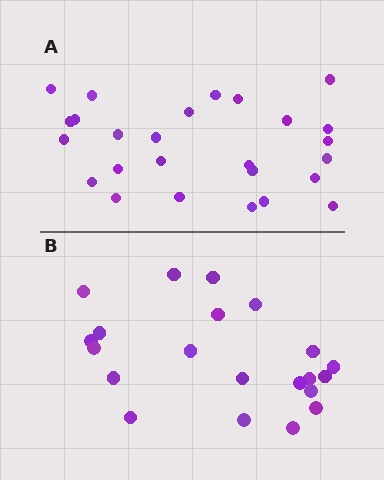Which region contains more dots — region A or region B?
Region A (the top region) has more dots.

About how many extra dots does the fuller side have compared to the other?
Region A has about 5 more dots than region B.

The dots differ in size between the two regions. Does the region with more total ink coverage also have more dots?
No. Region B has more total ink coverage because its dots are larger, but region A actually contains more individual dots. Total area can be misleading — the number of items is what matters here.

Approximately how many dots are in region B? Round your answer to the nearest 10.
About 20 dots. (The exact count is 21, which rounds to 20.)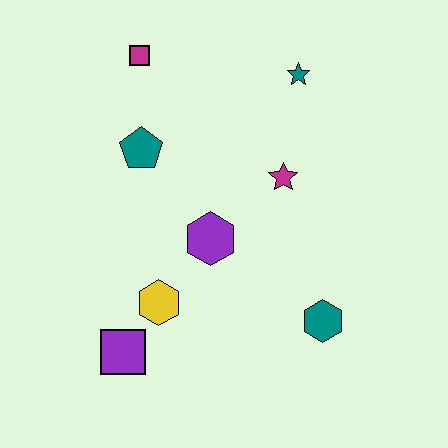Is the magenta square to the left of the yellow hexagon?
Yes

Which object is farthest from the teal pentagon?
The teal hexagon is farthest from the teal pentagon.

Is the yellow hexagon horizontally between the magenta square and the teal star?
Yes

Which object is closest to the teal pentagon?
The magenta square is closest to the teal pentagon.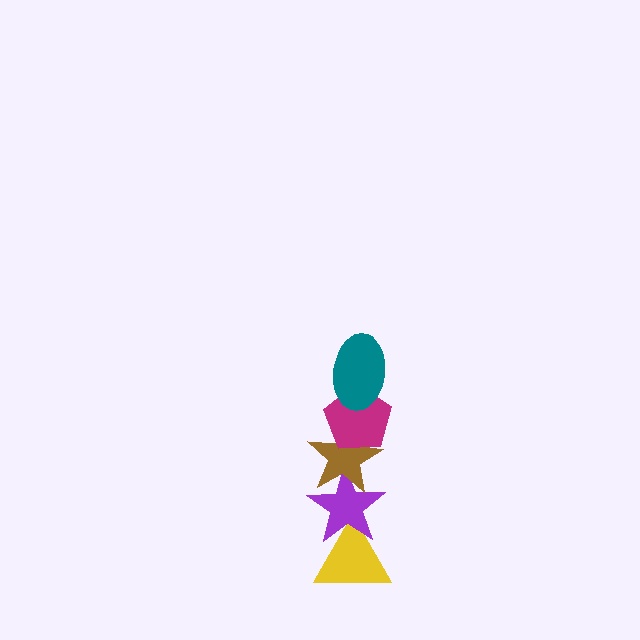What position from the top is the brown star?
The brown star is 3rd from the top.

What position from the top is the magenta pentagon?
The magenta pentagon is 2nd from the top.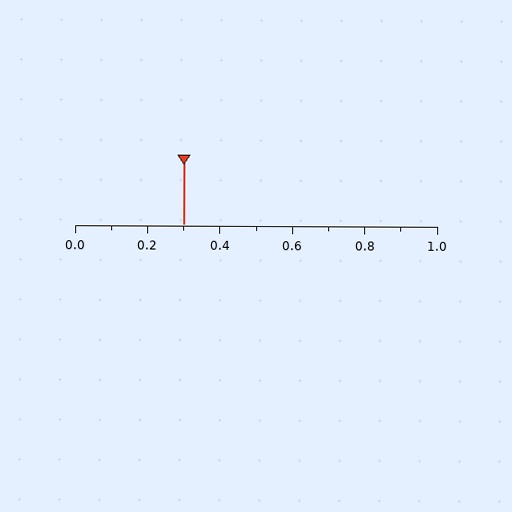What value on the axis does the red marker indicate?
The marker indicates approximately 0.3.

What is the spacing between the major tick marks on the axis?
The major ticks are spaced 0.2 apart.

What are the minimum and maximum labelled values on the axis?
The axis runs from 0.0 to 1.0.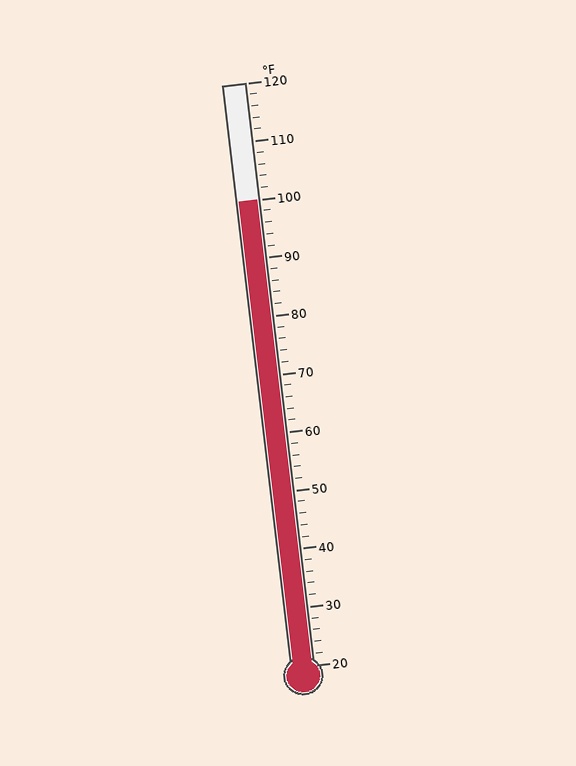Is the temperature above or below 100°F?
The temperature is at 100°F.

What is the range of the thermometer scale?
The thermometer scale ranges from 20°F to 120°F.